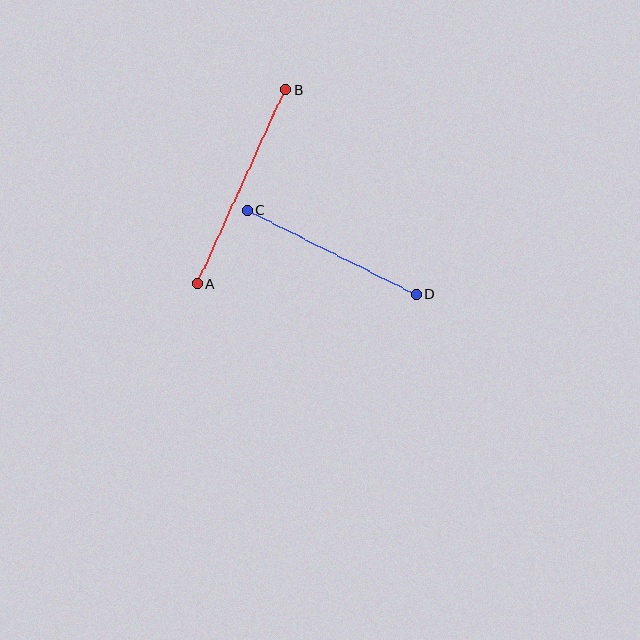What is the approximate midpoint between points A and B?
The midpoint is at approximately (242, 187) pixels.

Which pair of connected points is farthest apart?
Points A and B are farthest apart.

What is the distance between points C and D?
The distance is approximately 189 pixels.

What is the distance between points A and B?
The distance is approximately 213 pixels.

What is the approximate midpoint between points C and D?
The midpoint is at approximately (332, 252) pixels.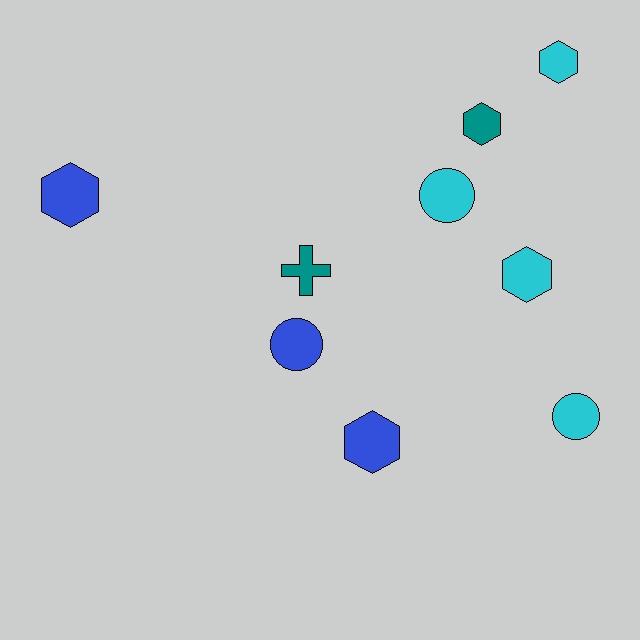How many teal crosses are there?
There is 1 teal cross.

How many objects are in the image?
There are 9 objects.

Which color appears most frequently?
Cyan, with 4 objects.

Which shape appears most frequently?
Hexagon, with 5 objects.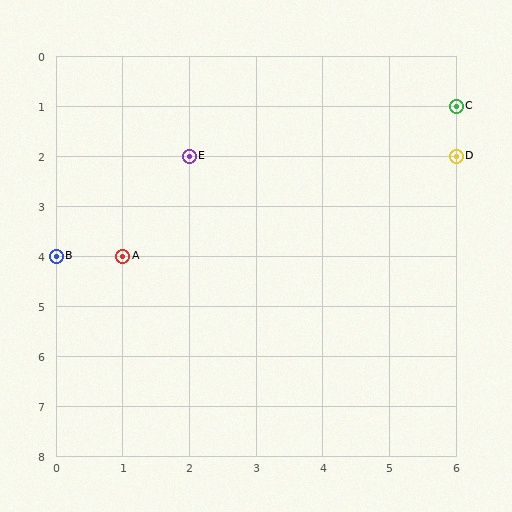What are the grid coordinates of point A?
Point A is at grid coordinates (1, 4).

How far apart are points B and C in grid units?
Points B and C are 6 columns and 3 rows apart (about 6.7 grid units diagonally).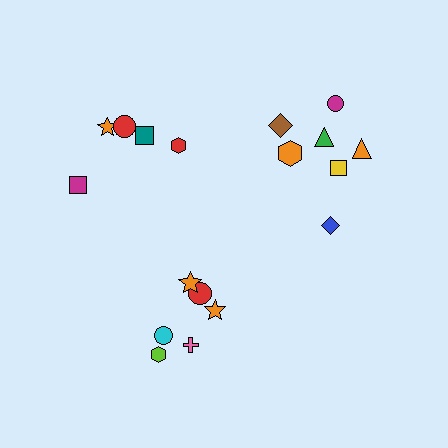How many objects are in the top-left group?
There are 5 objects.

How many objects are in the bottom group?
There are 6 objects.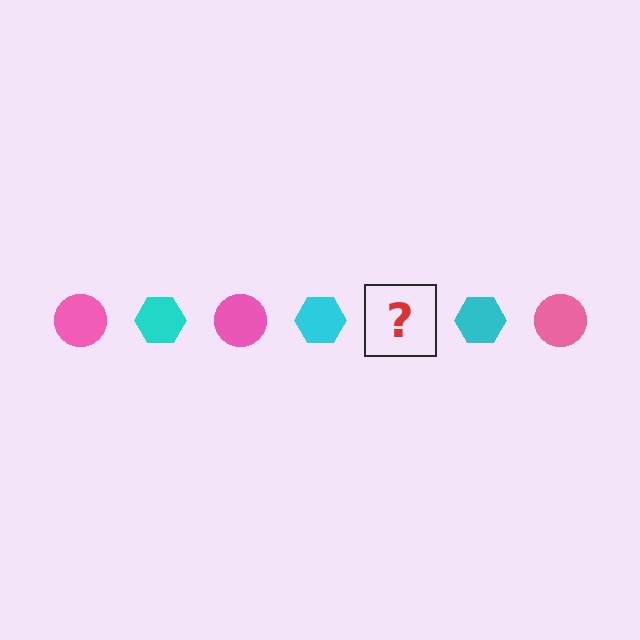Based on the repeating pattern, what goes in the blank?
The blank should be a pink circle.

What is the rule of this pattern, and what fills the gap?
The rule is that the pattern alternates between pink circle and cyan hexagon. The gap should be filled with a pink circle.